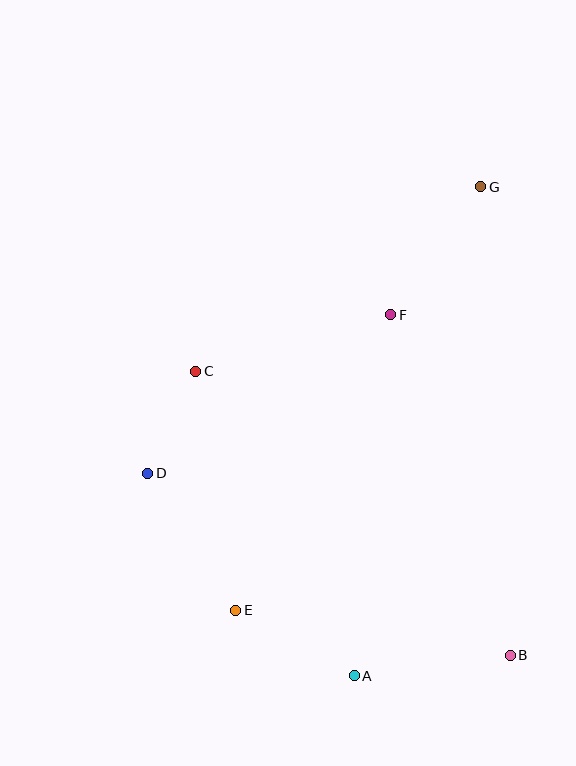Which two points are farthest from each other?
Points A and G are farthest from each other.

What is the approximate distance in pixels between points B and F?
The distance between B and F is approximately 361 pixels.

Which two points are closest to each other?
Points C and D are closest to each other.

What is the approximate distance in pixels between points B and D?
The distance between B and D is approximately 406 pixels.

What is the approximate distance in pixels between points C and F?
The distance between C and F is approximately 203 pixels.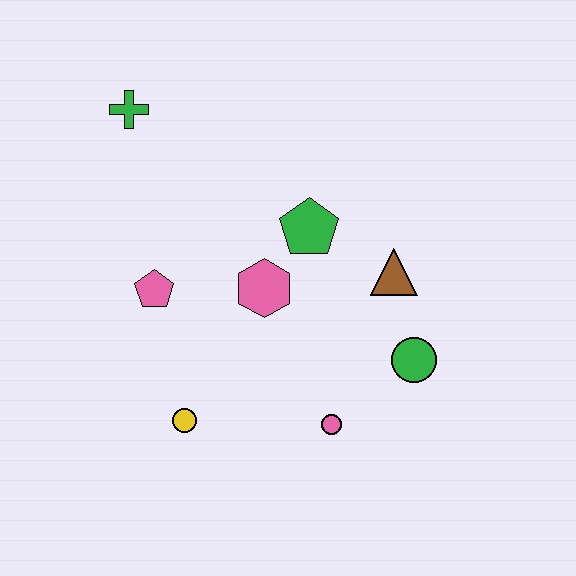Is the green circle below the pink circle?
No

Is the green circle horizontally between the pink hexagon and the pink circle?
No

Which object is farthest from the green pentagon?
The yellow circle is farthest from the green pentagon.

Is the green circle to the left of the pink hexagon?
No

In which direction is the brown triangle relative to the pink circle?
The brown triangle is above the pink circle.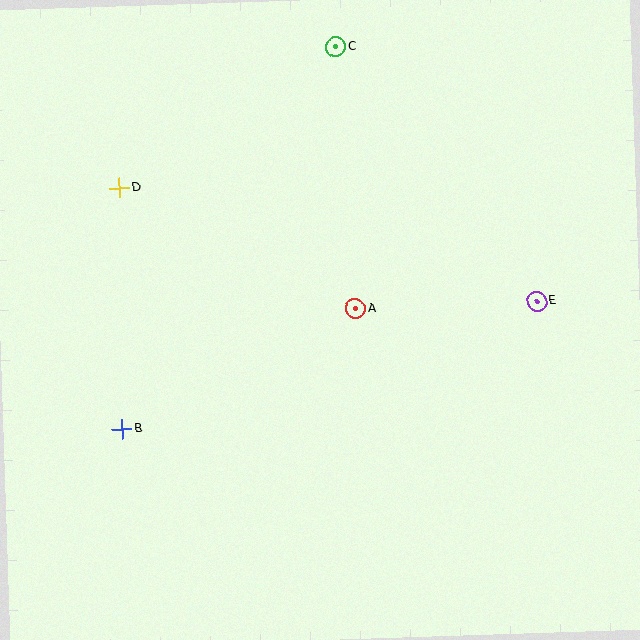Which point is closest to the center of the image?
Point A at (355, 309) is closest to the center.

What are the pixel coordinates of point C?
Point C is at (336, 47).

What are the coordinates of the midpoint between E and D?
The midpoint between E and D is at (328, 244).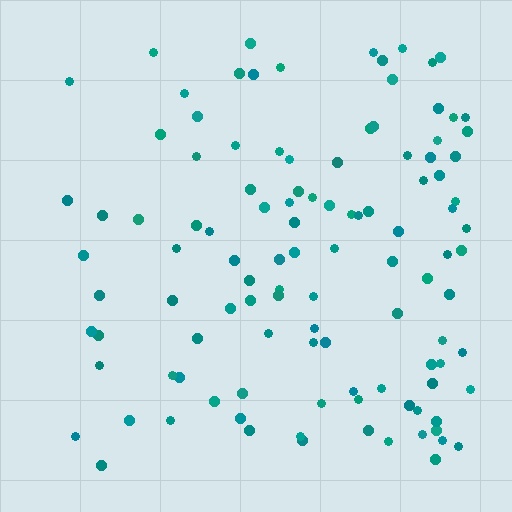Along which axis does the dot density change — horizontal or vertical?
Horizontal.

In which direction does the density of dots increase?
From left to right, with the right side densest.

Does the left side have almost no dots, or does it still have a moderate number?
Still a moderate number, just noticeably fewer than the right.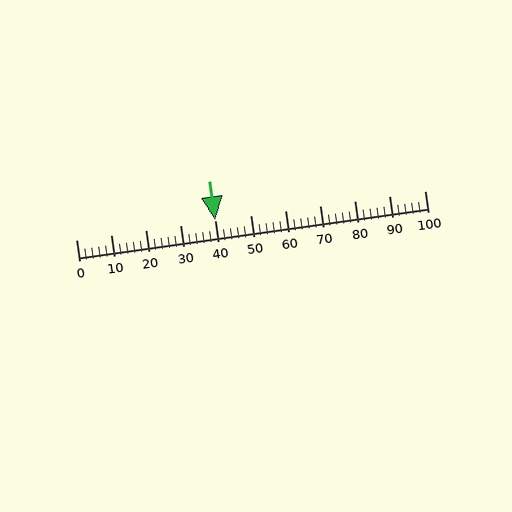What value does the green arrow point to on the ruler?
The green arrow points to approximately 40.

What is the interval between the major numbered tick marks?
The major tick marks are spaced 10 units apart.